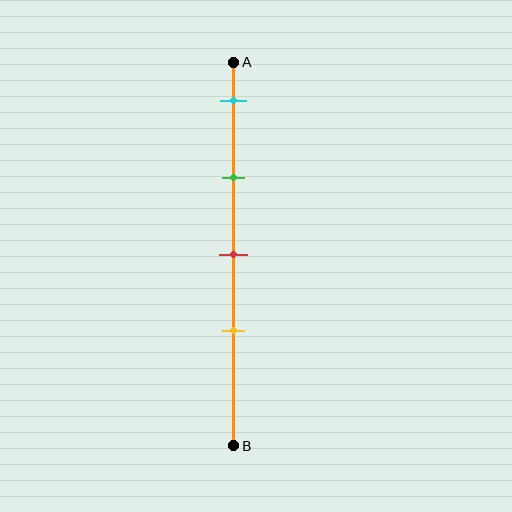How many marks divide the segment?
There are 4 marks dividing the segment.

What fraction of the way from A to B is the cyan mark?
The cyan mark is approximately 10% (0.1) of the way from A to B.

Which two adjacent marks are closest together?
The red and yellow marks are the closest adjacent pair.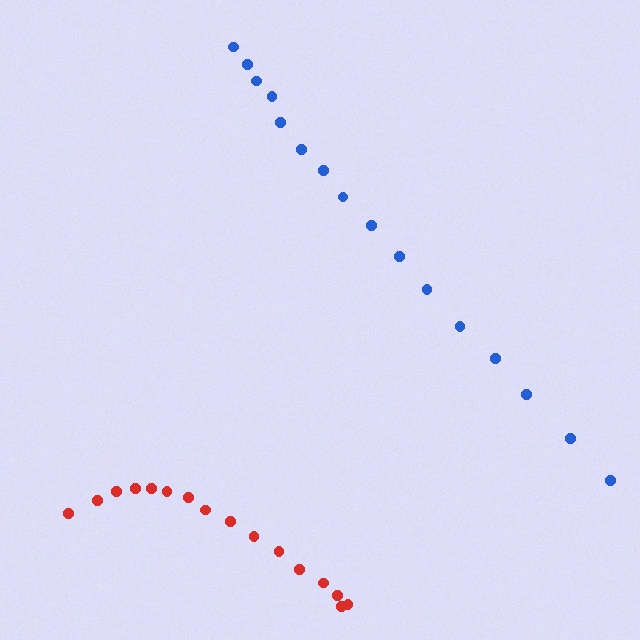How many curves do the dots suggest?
There are 2 distinct paths.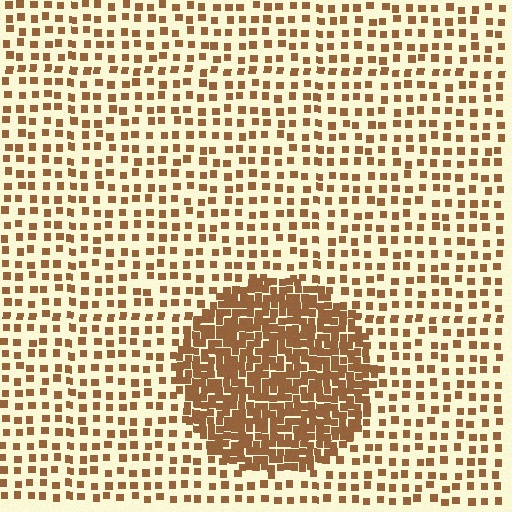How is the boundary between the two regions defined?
The boundary is defined by a change in element density (approximately 2.8x ratio). All elements are the same color, size, and shape.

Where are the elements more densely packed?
The elements are more densely packed inside the circle boundary.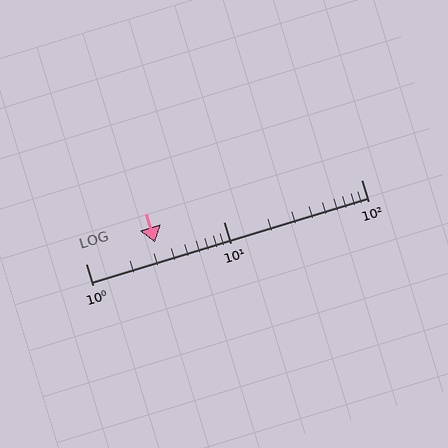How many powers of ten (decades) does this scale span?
The scale spans 2 decades, from 1 to 100.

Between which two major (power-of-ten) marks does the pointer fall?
The pointer is between 1 and 10.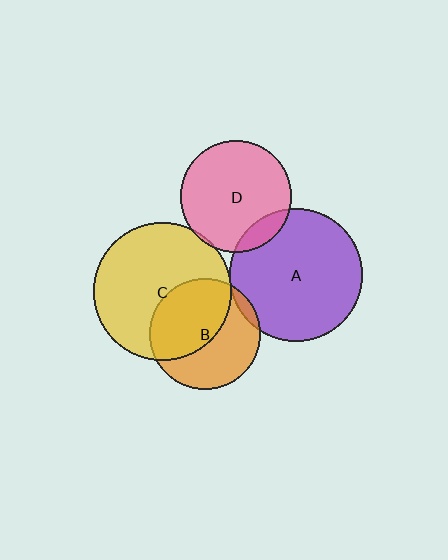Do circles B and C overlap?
Yes.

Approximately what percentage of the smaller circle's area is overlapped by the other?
Approximately 50%.